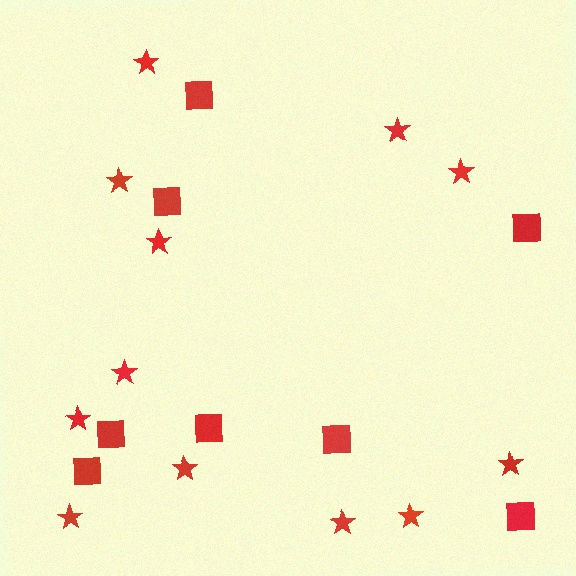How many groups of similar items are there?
There are 2 groups: one group of squares (8) and one group of stars (12).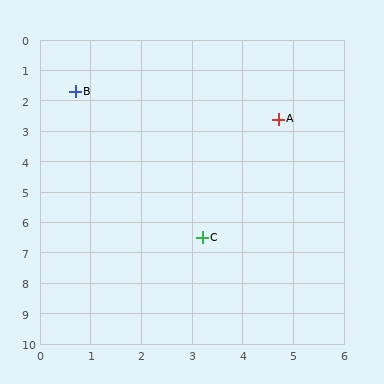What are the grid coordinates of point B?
Point B is at approximately (0.7, 1.7).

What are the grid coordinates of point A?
Point A is at approximately (4.7, 2.6).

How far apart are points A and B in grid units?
Points A and B are about 4.1 grid units apart.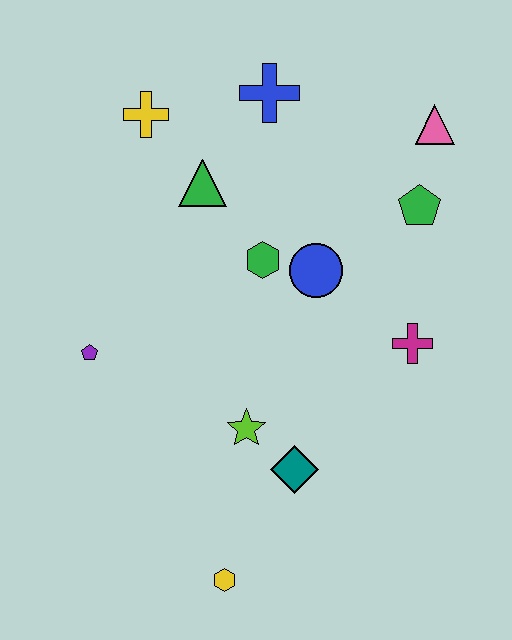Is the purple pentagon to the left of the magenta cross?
Yes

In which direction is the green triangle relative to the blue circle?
The green triangle is to the left of the blue circle.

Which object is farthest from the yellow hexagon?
The pink triangle is farthest from the yellow hexagon.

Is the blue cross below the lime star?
No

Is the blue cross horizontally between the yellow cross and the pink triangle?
Yes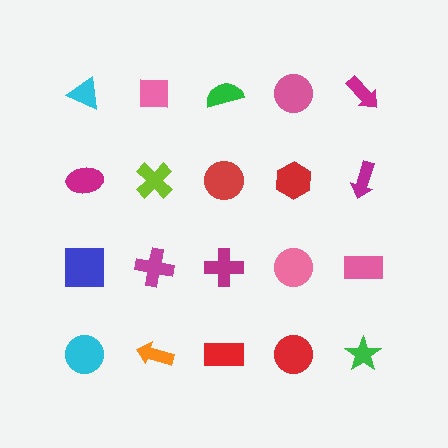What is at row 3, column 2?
A magenta cross.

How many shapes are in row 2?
5 shapes.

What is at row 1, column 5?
A magenta arrow.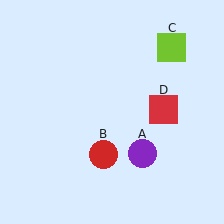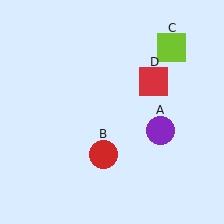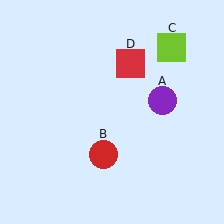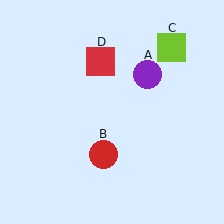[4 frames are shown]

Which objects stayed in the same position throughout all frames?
Red circle (object B) and lime square (object C) remained stationary.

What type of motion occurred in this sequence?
The purple circle (object A), red square (object D) rotated counterclockwise around the center of the scene.